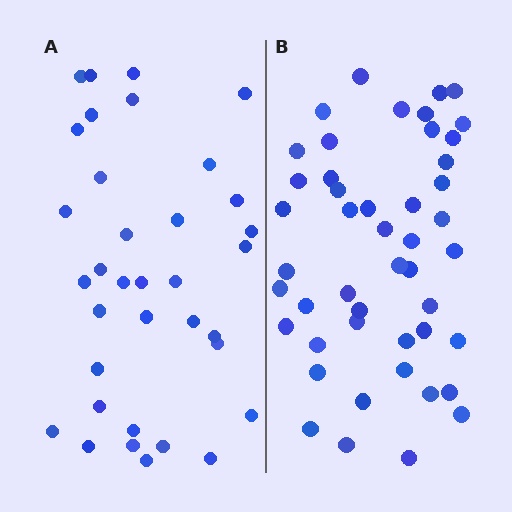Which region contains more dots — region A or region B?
Region B (the right region) has more dots.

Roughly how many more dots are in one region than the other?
Region B has roughly 12 or so more dots than region A.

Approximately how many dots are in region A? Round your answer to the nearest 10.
About 40 dots. (The exact count is 35, which rounds to 40.)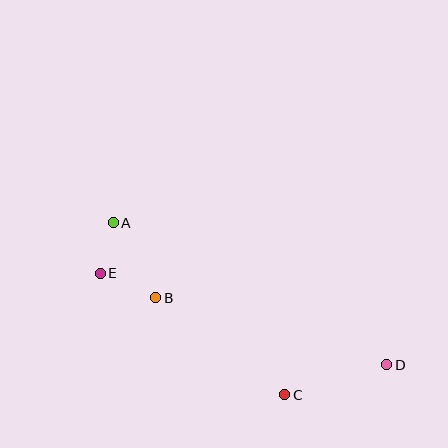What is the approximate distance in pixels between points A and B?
The distance between A and B is approximately 86 pixels.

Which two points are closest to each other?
Points A and E are closest to each other.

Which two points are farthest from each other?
Points A and D are farthest from each other.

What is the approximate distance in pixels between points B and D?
The distance between B and D is approximately 241 pixels.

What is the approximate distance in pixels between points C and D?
The distance between C and D is approximately 106 pixels.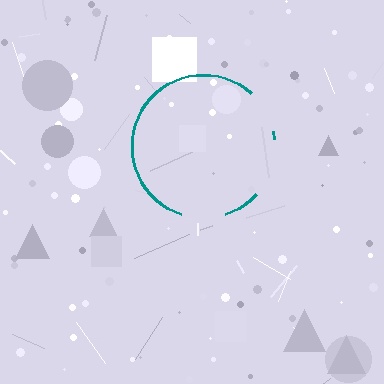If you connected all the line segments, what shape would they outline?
They would outline a circle.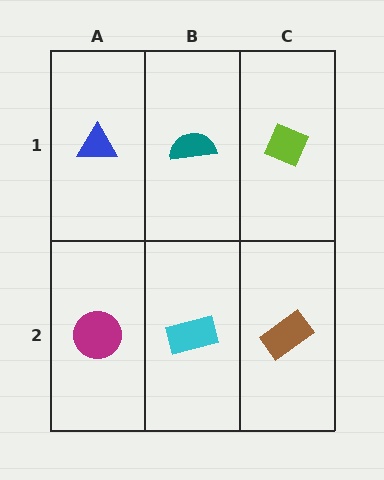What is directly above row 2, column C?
A lime diamond.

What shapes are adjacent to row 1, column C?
A brown rectangle (row 2, column C), a teal semicircle (row 1, column B).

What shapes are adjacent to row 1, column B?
A cyan rectangle (row 2, column B), a blue triangle (row 1, column A), a lime diamond (row 1, column C).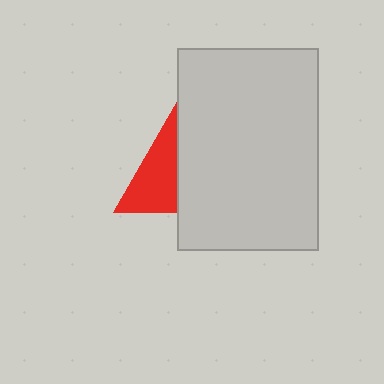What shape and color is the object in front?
The object in front is a light gray rectangle.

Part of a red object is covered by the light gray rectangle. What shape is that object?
It is a triangle.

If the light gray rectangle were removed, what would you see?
You would see the complete red triangle.